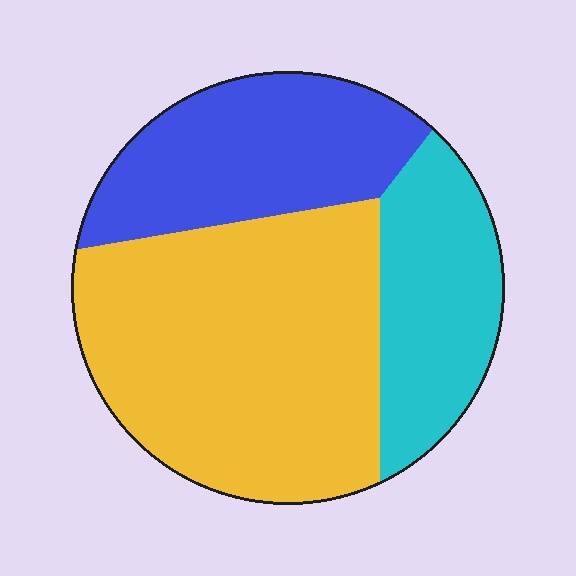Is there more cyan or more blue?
Blue.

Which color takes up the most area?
Yellow, at roughly 50%.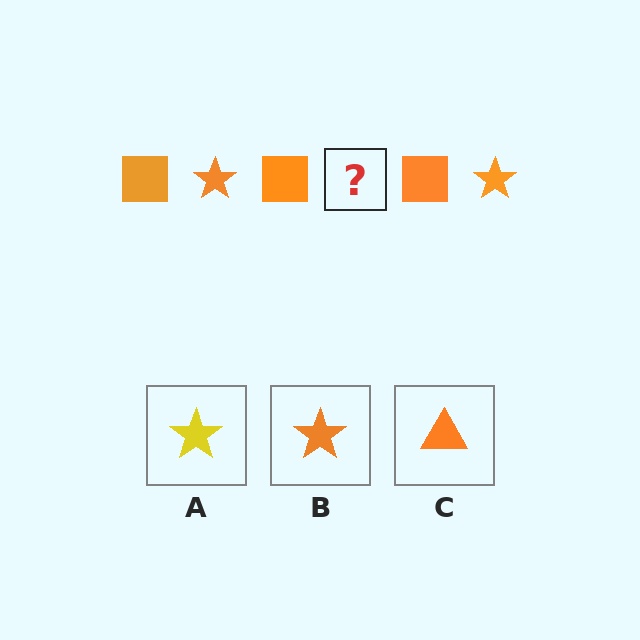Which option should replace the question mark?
Option B.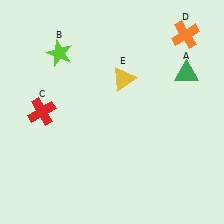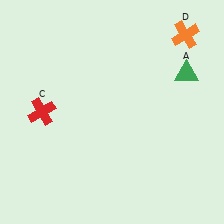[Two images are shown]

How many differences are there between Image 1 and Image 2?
There are 2 differences between the two images.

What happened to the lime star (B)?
The lime star (B) was removed in Image 2. It was in the top-left area of Image 1.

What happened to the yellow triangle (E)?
The yellow triangle (E) was removed in Image 2. It was in the top-right area of Image 1.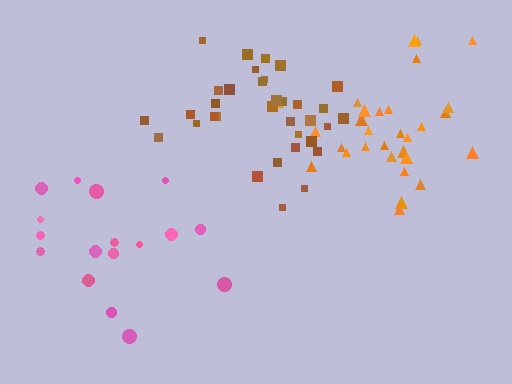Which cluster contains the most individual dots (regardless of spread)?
Brown (34).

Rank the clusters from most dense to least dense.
orange, brown, pink.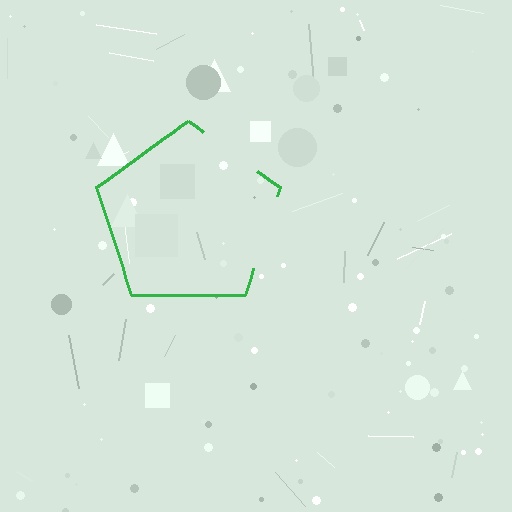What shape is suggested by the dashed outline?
The dashed outline suggests a pentagon.